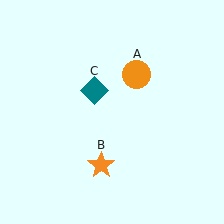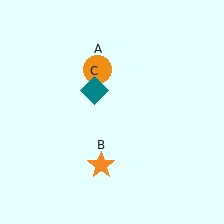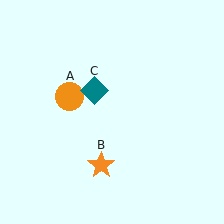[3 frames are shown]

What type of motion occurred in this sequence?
The orange circle (object A) rotated counterclockwise around the center of the scene.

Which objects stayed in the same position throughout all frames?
Orange star (object B) and teal diamond (object C) remained stationary.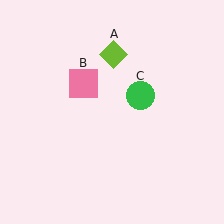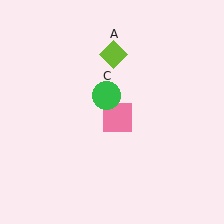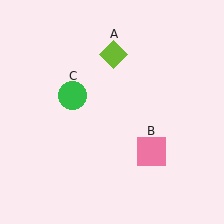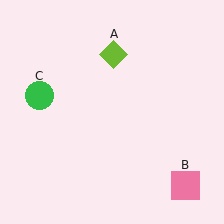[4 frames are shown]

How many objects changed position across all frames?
2 objects changed position: pink square (object B), green circle (object C).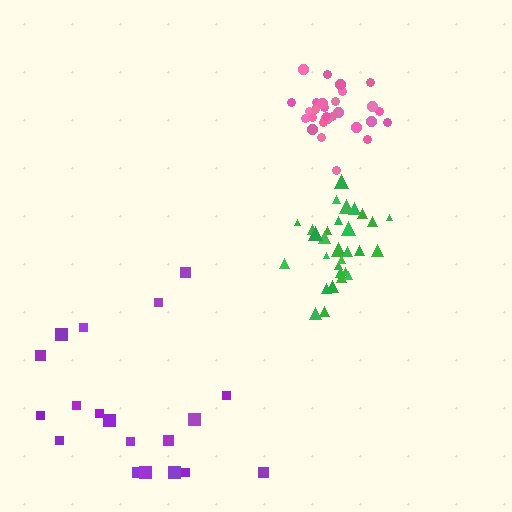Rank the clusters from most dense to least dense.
pink, green, purple.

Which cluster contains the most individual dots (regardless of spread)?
Green (30).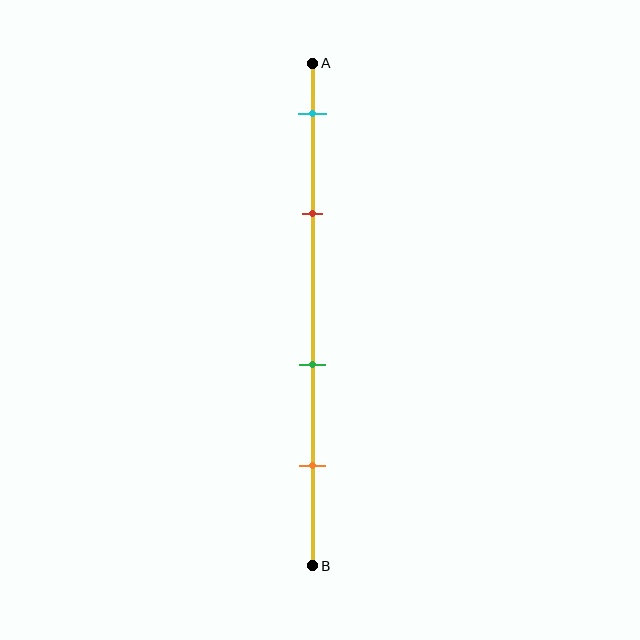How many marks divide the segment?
There are 4 marks dividing the segment.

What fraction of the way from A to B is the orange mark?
The orange mark is approximately 80% (0.8) of the way from A to B.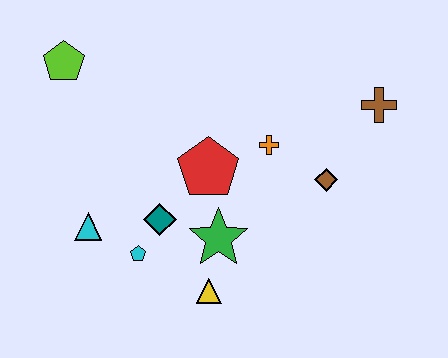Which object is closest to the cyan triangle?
The cyan pentagon is closest to the cyan triangle.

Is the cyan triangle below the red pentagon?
Yes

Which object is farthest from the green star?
The lime pentagon is farthest from the green star.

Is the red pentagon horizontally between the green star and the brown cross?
No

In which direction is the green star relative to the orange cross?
The green star is below the orange cross.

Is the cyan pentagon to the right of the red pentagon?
No